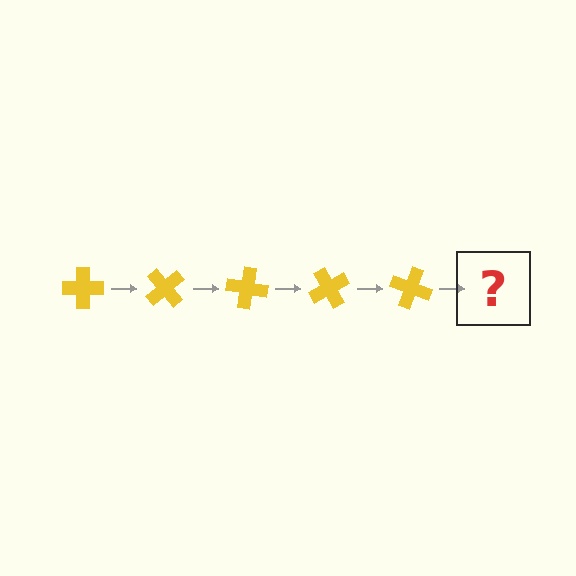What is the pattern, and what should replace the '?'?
The pattern is that the cross rotates 50 degrees each step. The '?' should be a yellow cross rotated 250 degrees.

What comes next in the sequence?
The next element should be a yellow cross rotated 250 degrees.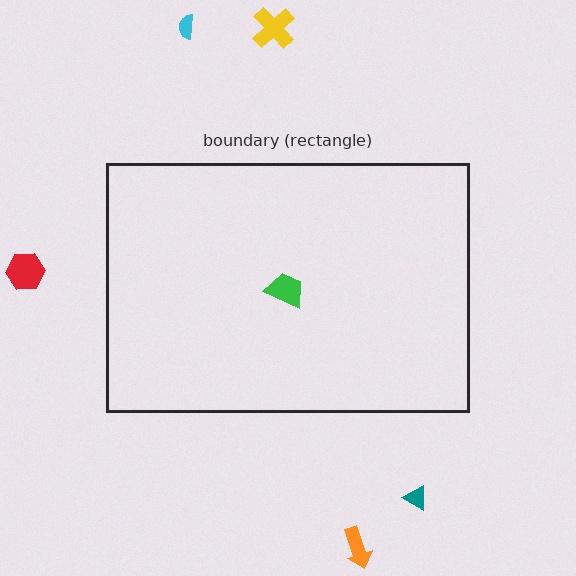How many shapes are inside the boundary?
1 inside, 5 outside.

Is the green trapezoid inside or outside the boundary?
Inside.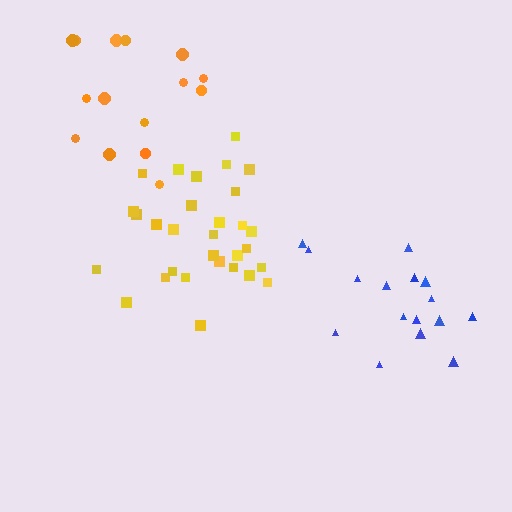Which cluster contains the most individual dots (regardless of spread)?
Yellow (31).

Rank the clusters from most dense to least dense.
yellow, blue, orange.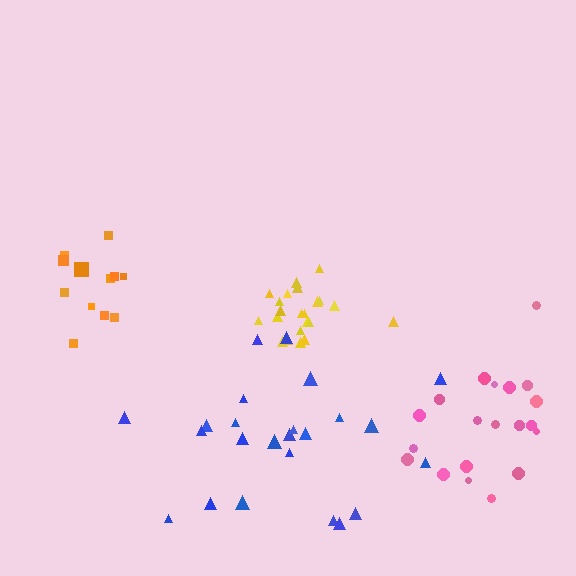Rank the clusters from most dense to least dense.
yellow, orange, pink, blue.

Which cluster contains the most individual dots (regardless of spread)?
Blue (24).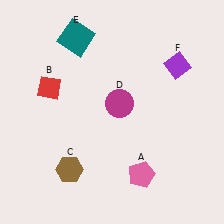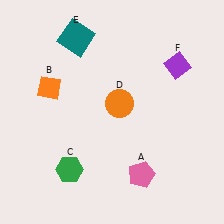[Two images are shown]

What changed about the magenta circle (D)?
In Image 1, D is magenta. In Image 2, it changed to orange.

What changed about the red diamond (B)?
In Image 1, B is red. In Image 2, it changed to orange.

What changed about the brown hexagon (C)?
In Image 1, C is brown. In Image 2, it changed to green.